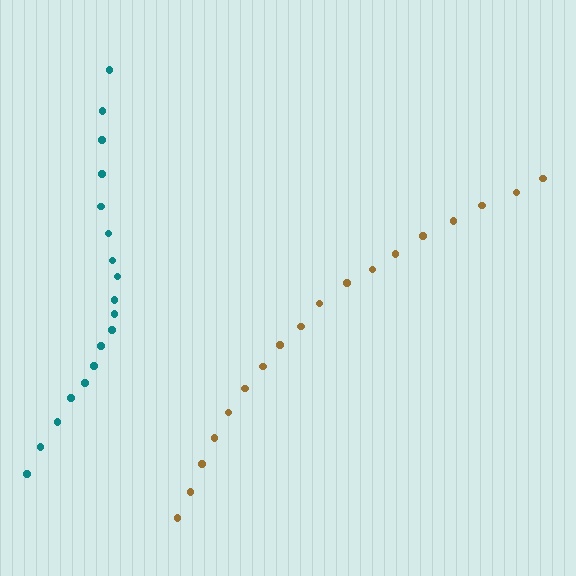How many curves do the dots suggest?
There are 2 distinct paths.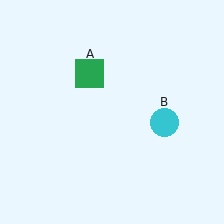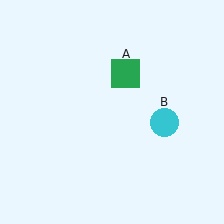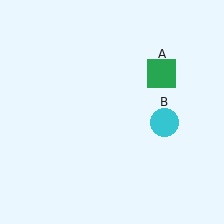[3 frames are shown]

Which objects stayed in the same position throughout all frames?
Cyan circle (object B) remained stationary.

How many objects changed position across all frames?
1 object changed position: green square (object A).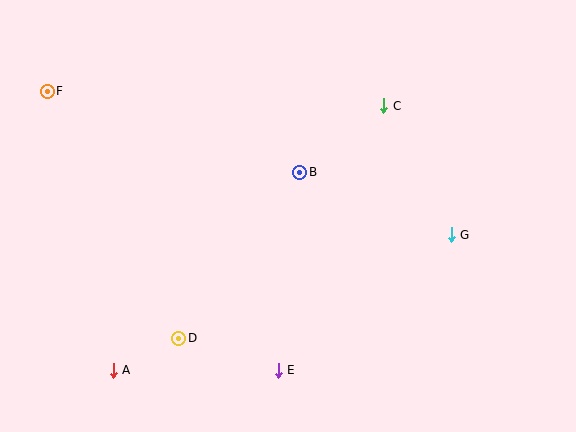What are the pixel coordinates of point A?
Point A is at (113, 370).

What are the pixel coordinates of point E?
Point E is at (278, 370).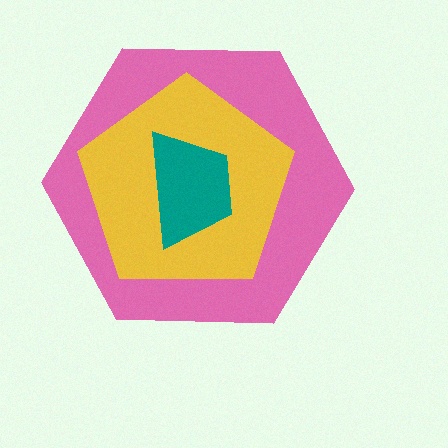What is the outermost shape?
The pink hexagon.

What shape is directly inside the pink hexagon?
The yellow pentagon.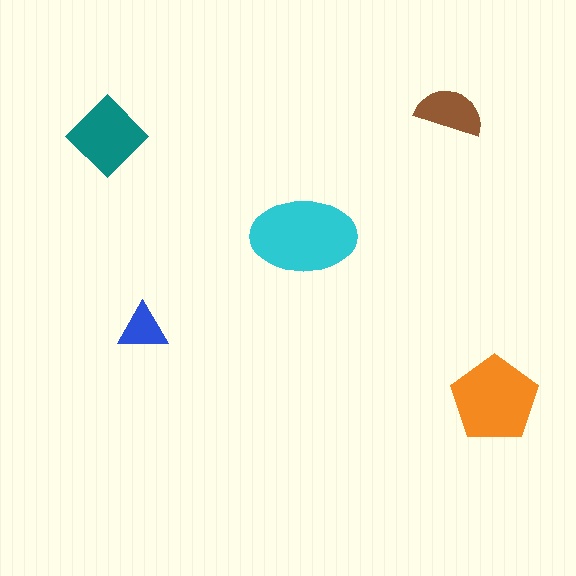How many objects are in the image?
There are 5 objects in the image.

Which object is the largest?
The cyan ellipse.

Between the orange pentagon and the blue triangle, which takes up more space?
The orange pentagon.